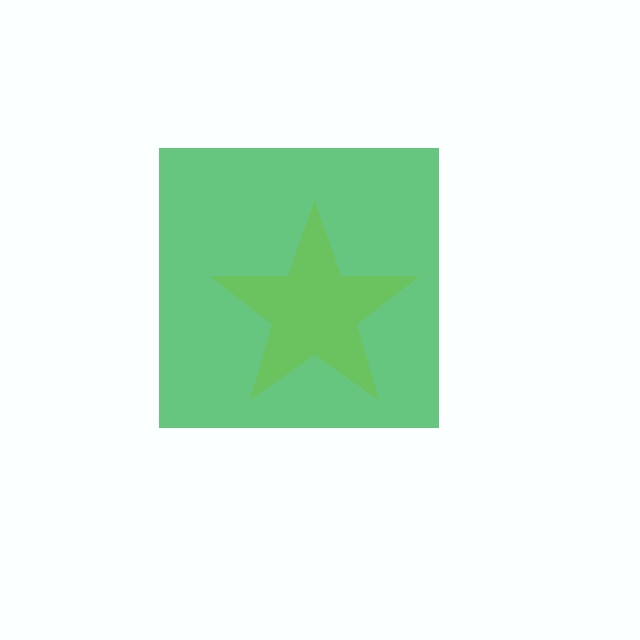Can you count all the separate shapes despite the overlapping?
Yes, there are 2 separate shapes.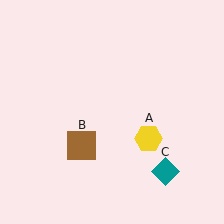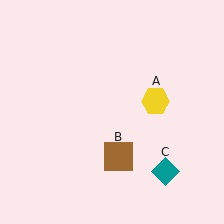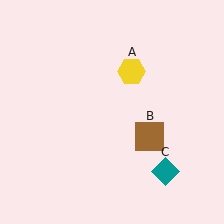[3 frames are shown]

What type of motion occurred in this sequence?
The yellow hexagon (object A), brown square (object B) rotated counterclockwise around the center of the scene.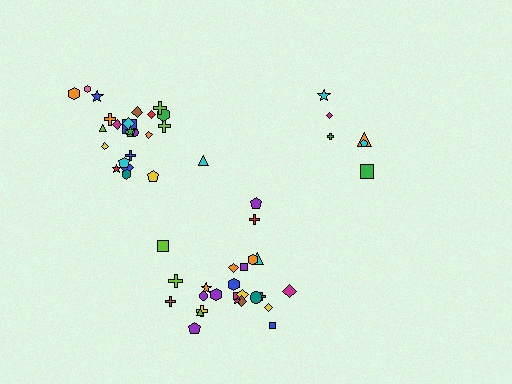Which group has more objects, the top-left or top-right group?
The top-left group.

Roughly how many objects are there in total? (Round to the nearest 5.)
Roughly 55 objects in total.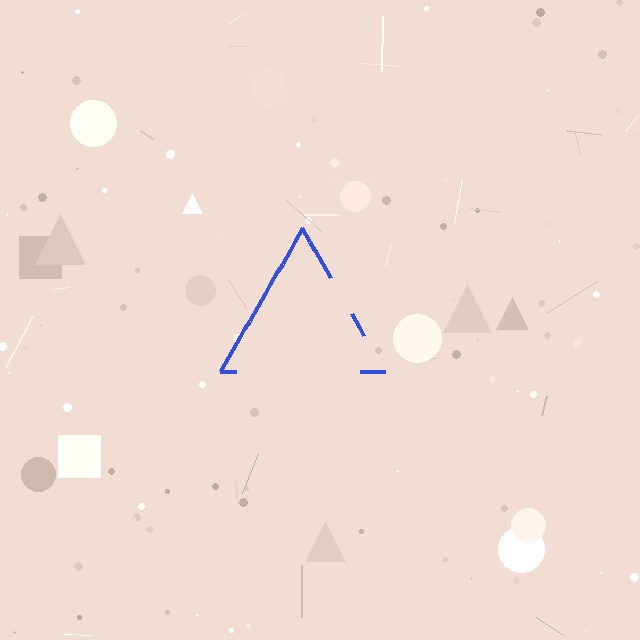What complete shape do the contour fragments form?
The contour fragments form a triangle.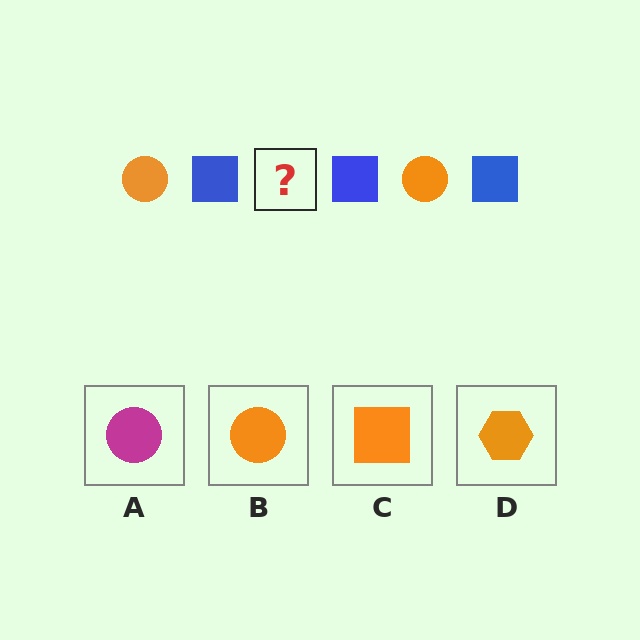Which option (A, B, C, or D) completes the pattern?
B.